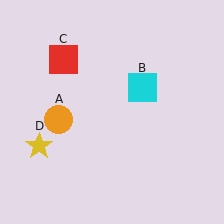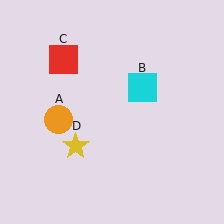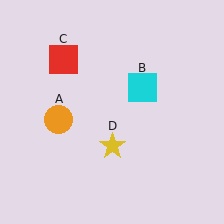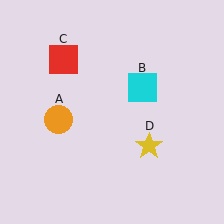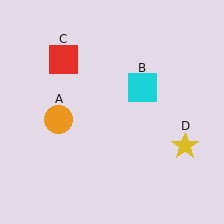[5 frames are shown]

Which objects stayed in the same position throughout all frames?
Orange circle (object A) and cyan square (object B) and red square (object C) remained stationary.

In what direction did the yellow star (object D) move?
The yellow star (object D) moved right.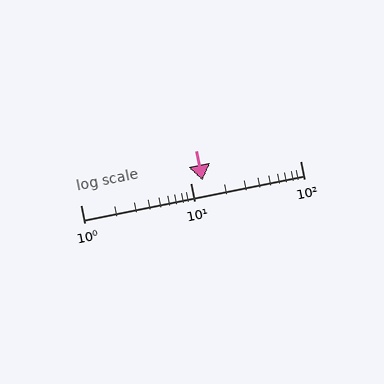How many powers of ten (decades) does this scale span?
The scale spans 2 decades, from 1 to 100.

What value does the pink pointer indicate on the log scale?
The pointer indicates approximately 13.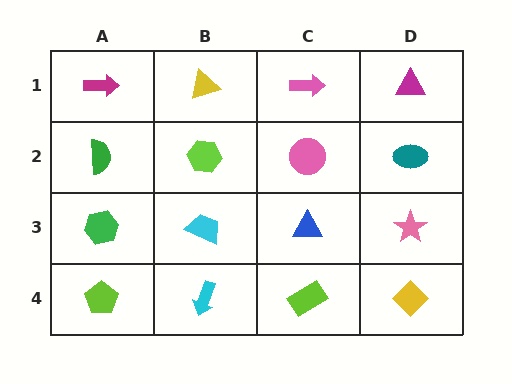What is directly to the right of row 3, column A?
A cyan trapezoid.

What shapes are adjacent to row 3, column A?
A green semicircle (row 2, column A), a lime pentagon (row 4, column A), a cyan trapezoid (row 3, column B).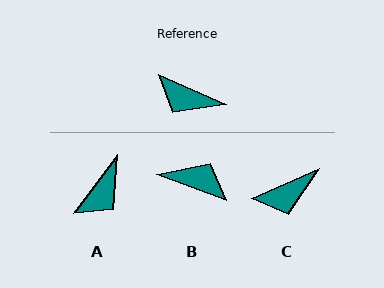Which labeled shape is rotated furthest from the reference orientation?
B, about 176 degrees away.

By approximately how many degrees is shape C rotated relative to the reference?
Approximately 47 degrees counter-clockwise.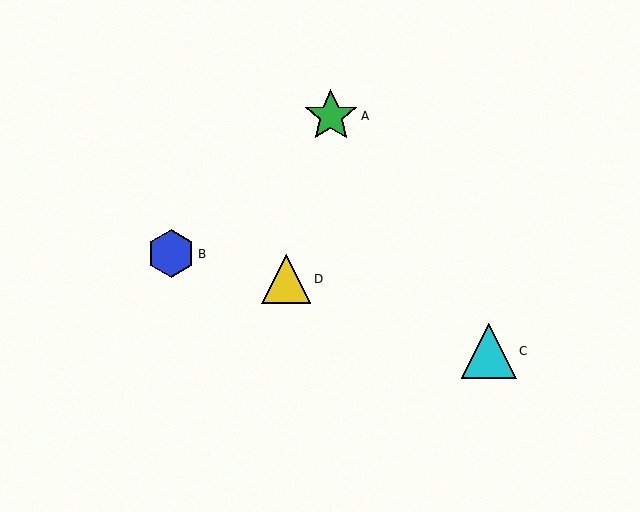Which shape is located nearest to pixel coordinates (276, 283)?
The yellow triangle (labeled D) at (286, 279) is nearest to that location.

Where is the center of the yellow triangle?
The center of the yellow triangle is at (286, 279).